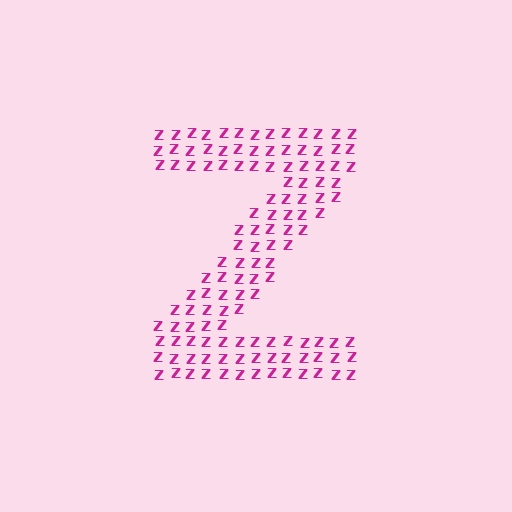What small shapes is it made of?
It is made of small letter Z's.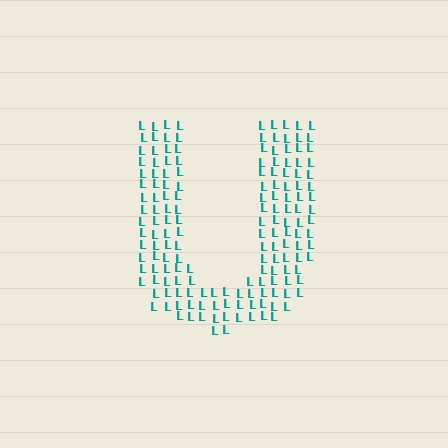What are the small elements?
The small elements are letter L's.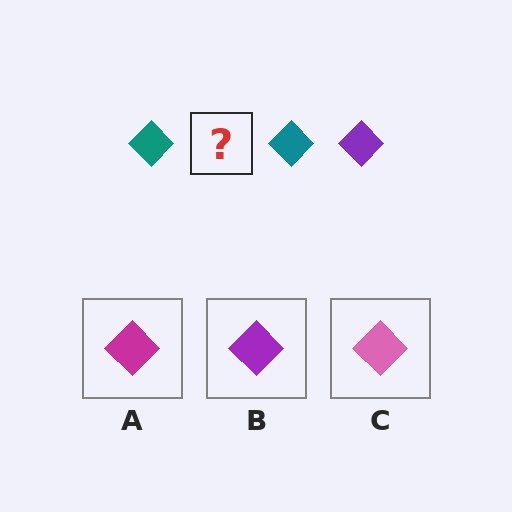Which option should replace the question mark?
Option B.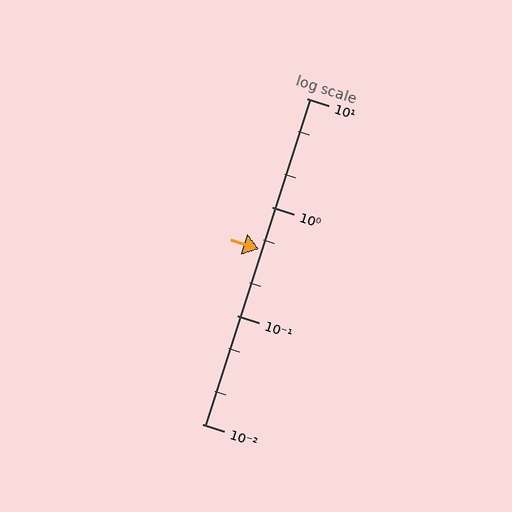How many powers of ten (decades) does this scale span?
The scale spans 3 decades, from 0.01 to 10.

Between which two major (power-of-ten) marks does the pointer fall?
The pointer is between 0.1 and 1.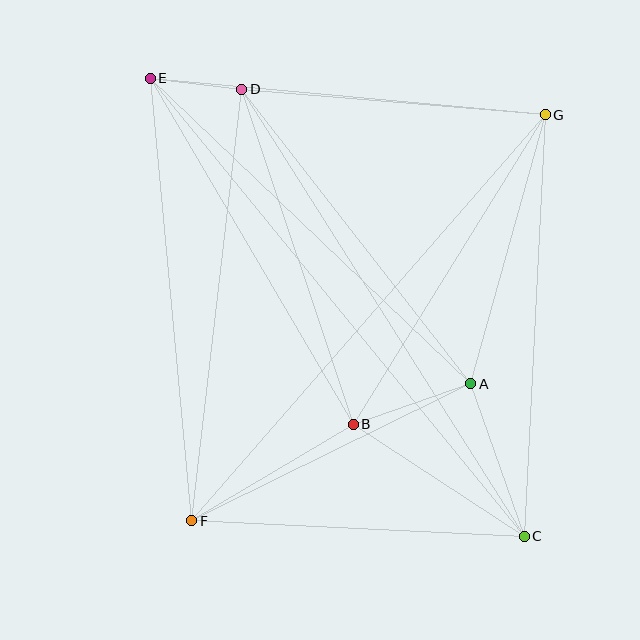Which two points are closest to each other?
Points D and E are closest to each other.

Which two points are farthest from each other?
Points C and E are farthest from each other.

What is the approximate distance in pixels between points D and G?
The distance between D and G is approximately 304 pixels.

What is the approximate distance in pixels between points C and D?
The distance between C and D is approximately 529 pixels.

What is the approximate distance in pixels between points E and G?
The distance between E and G is approximately 397 pixels.